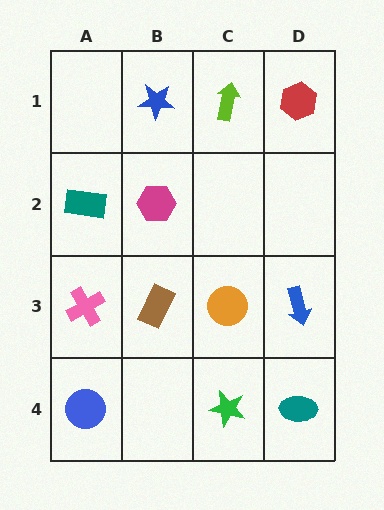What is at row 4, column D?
A teal ellipse.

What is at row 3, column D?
A blue arrow.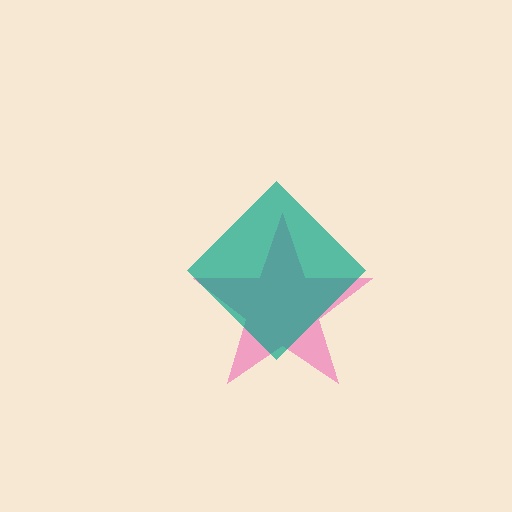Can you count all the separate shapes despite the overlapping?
Yes, there are 2 separate shapes.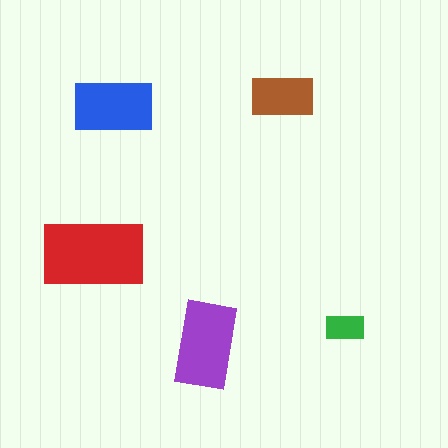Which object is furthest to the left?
The red rectangle is leftmost.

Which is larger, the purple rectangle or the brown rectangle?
The purple one.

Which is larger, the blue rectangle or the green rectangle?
The blue one.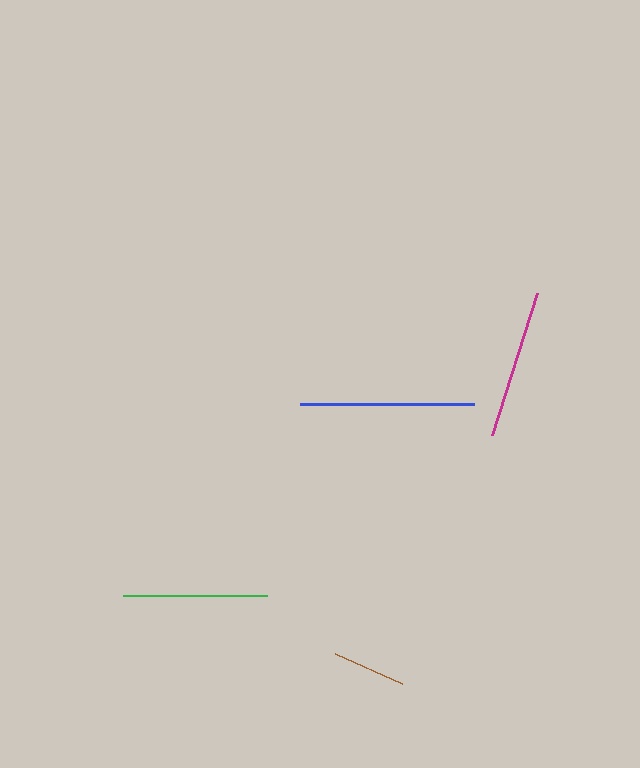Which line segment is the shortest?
The brown line is the shortest at approximately 73 pixels.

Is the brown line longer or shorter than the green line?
The green line is longer than the brown line.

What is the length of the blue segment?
The blue segment is approximately 175 pixels long.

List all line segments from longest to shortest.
From longest to shortest: blue, magenta, green, brown.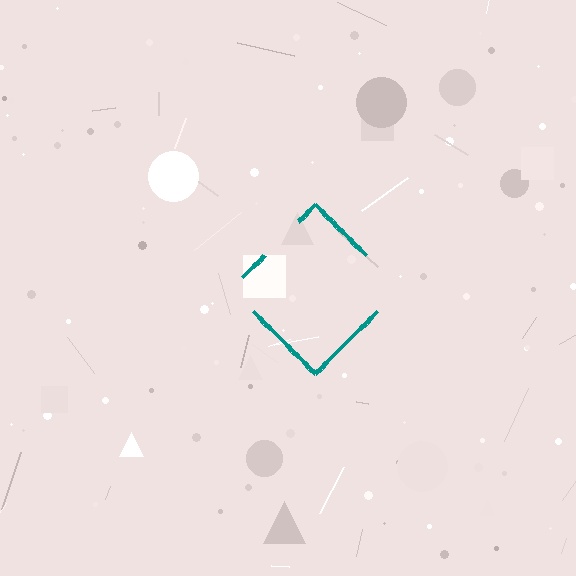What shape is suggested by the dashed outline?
The dashed outline suggests a diamond.